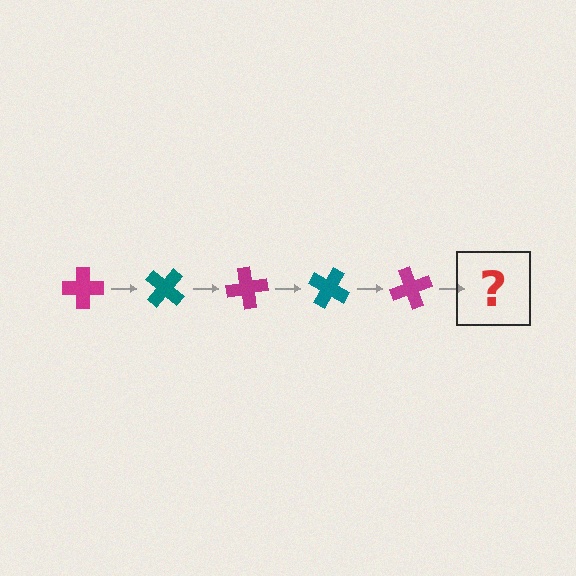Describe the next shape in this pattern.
It should be a teal cross, rotated 200 degrees from the start.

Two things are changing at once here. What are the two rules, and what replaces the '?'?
The two rules are that it rotates 40 degrees each step and the color cycles through magenta and teal. The '?' should be a teal cross, rotated 200 degrees from the start.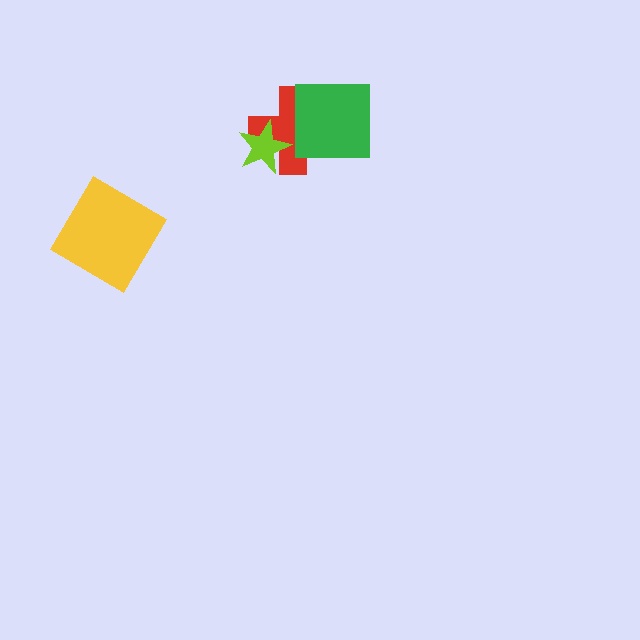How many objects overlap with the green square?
1 object overlaps with the green square.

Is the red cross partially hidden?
Yes, it is partially covered by another shape.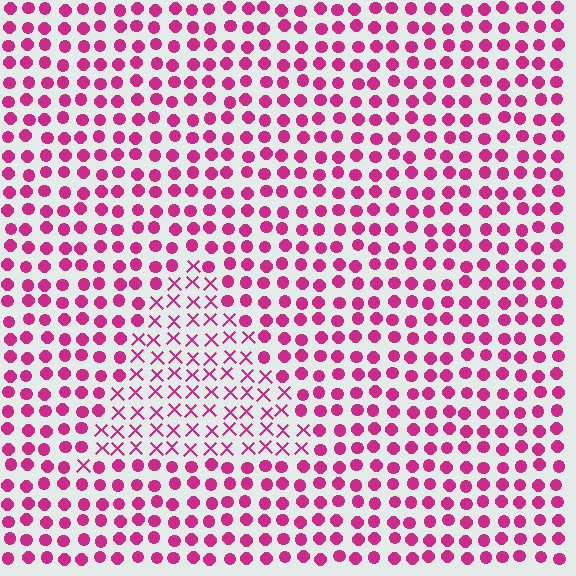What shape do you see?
I see a triangle.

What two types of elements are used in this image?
The image uses X marks inside the triangle region and circles outside it.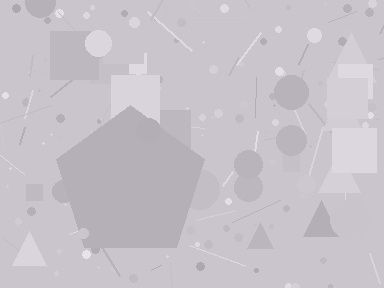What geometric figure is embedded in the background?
A pentagon is embedded in the background.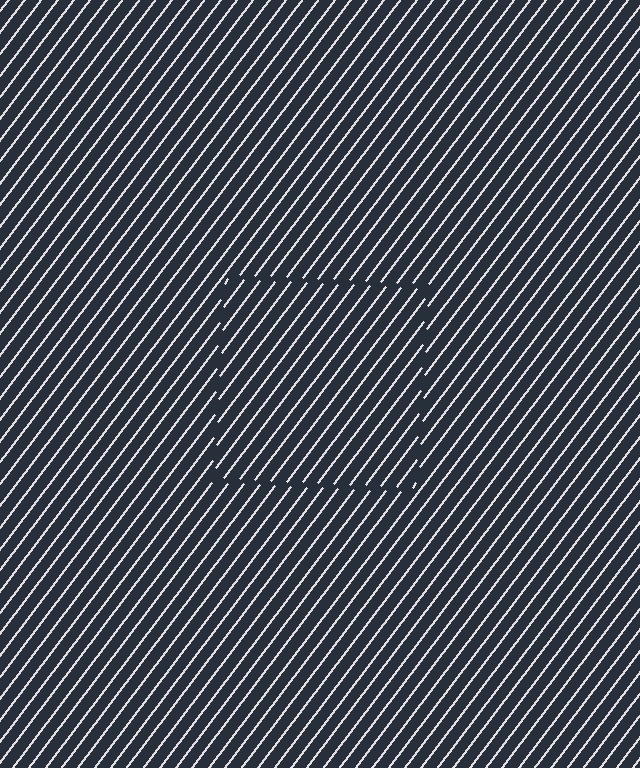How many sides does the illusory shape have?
4 sides — the line-ends trace a square.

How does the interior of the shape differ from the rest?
The interior of the shape contains the same grating, shifted by half a period — the contour is defined by the phase discontinuity where line-ends from the inner and outer gratings abut.